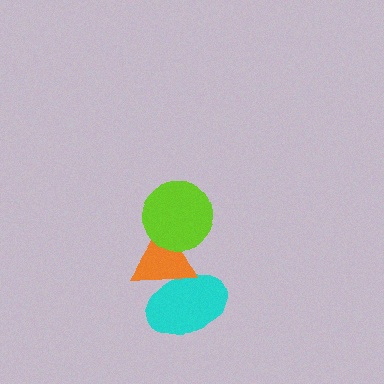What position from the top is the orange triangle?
The orange triangle is 2nd from the top.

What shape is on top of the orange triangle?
The lime circle is on top of the orange triangle.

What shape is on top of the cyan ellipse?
The orange triangle is on top of the cyan ellipse.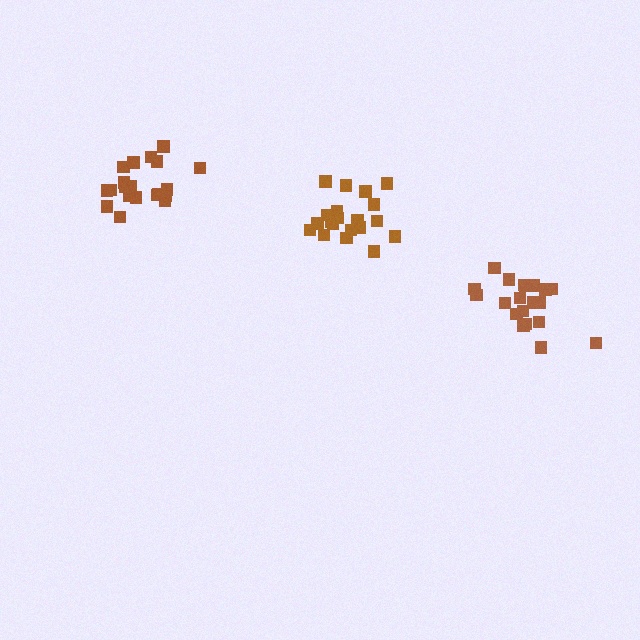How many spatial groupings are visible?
There are 3 spatial groupings.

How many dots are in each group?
Group 1: 20 dots, Group 2: 20 dots, Group 3: 20 dots (60 total).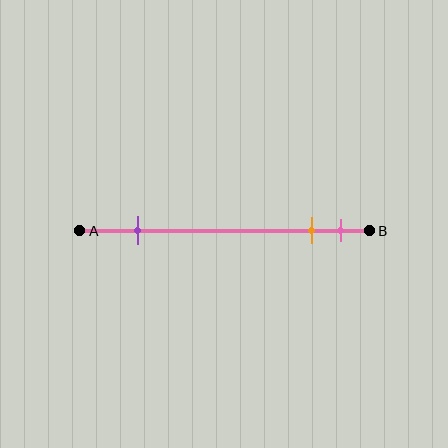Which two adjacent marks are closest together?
The orange and pink marks are the closest adjacent pair.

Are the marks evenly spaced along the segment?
No, the marks are not evenly spaced.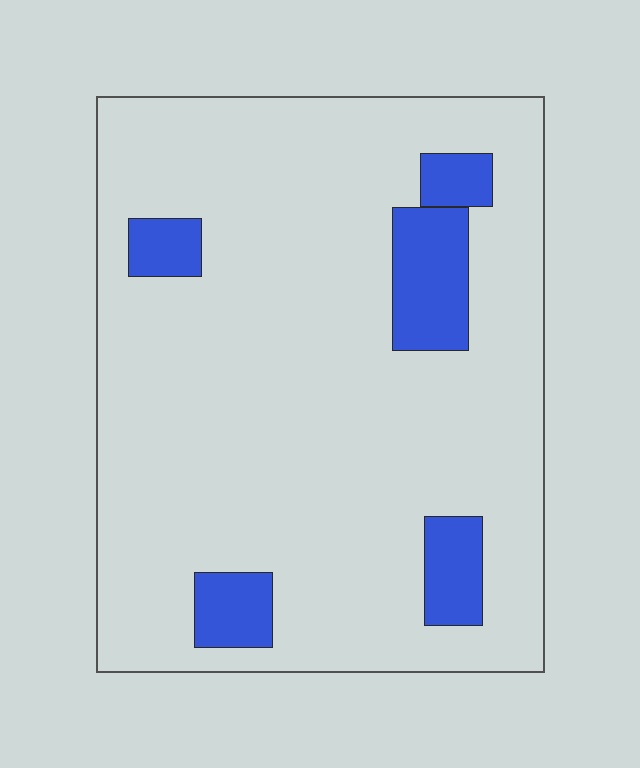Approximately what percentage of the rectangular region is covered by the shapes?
Approximately 10%.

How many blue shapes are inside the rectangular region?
5.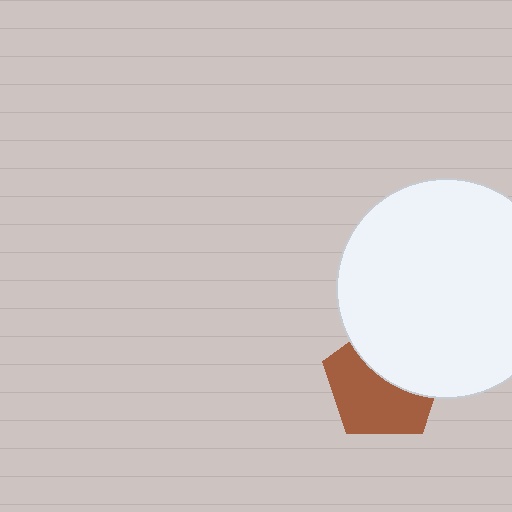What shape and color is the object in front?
The object in front is a white circle.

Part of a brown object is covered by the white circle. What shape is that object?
It is a pentagon.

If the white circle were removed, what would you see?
You would see the complete brown pentagon.